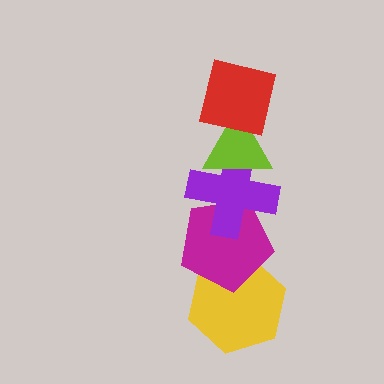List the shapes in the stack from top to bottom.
From top to bottom: the red square, the lime triangle, the purple cross, the magenta pentagon, the yellow hexagon.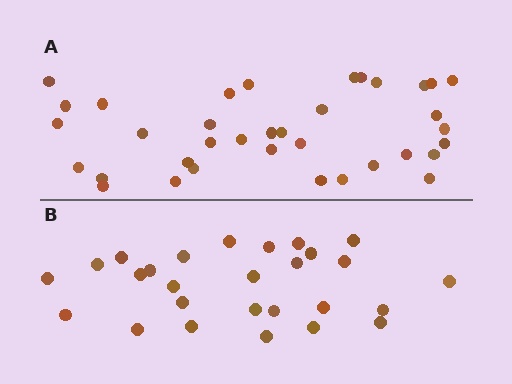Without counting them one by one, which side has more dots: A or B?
Region A (the top region) has more dots.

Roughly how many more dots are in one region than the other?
Region A has roughly 8 or so more dots than region B.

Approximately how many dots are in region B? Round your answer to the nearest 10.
About 30 dots. (The exact count is 27, which rounds to 30.)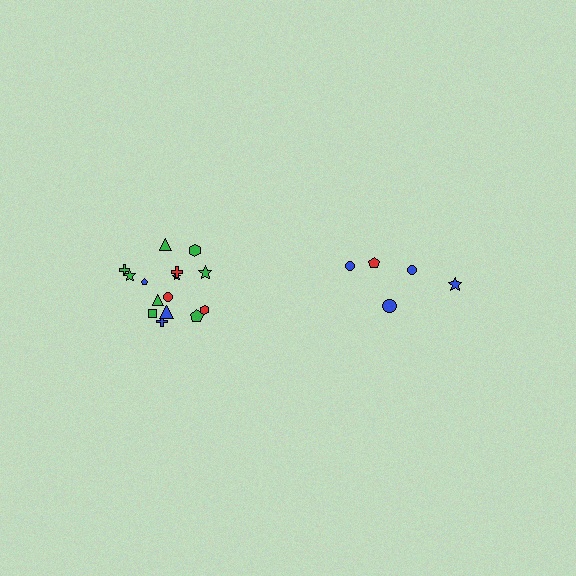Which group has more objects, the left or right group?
The left group.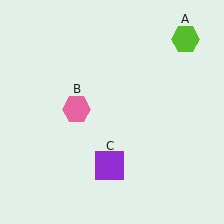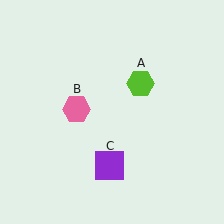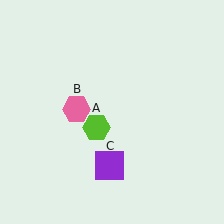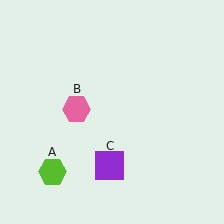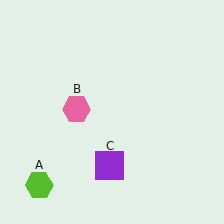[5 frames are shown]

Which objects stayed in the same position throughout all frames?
Pink hexagon (object B) and purple square (object C) remained stationary.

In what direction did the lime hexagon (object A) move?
The lime hexagon (object A) moved down and to the left.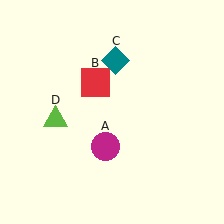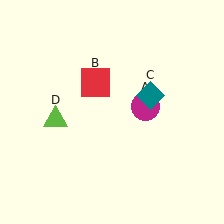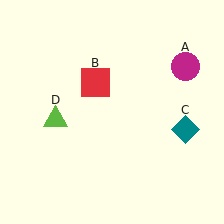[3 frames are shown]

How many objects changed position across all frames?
2 objects changed position: magenta circle (object A), teal diamond (object C).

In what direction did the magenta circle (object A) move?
The magenta circle (object A) moved up and to the right.